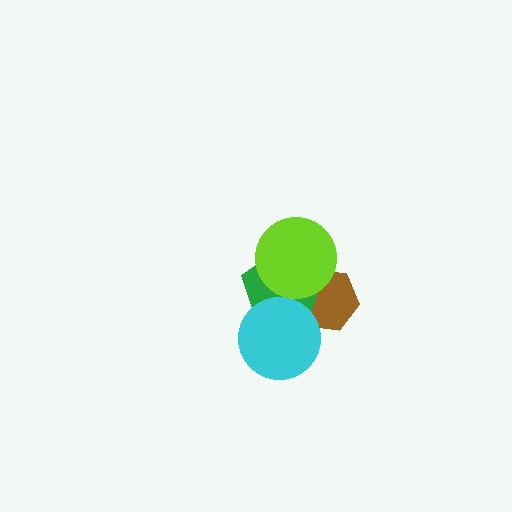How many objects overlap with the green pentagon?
3 objects overlap with the green pentagon.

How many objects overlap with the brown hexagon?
3 objects overlap with the brown hexagon.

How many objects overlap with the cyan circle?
2 objects overlap with the cyan circle.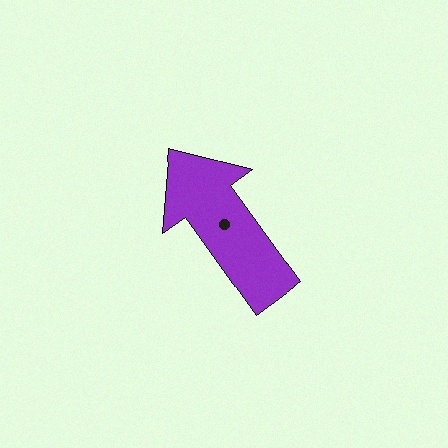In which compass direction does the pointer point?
Northwest.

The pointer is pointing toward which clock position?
Roughly 11 o'clock.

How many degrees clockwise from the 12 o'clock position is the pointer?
Approximately 324 degrees.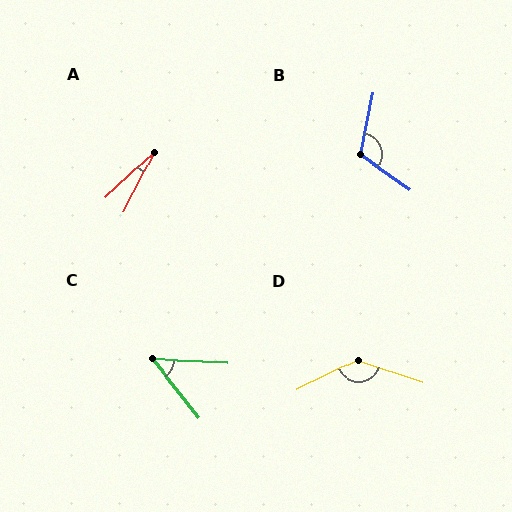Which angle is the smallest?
A, at approximately 19 degrees.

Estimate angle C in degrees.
Approximately 49 degrees.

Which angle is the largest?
D, at approximately 135 degrees.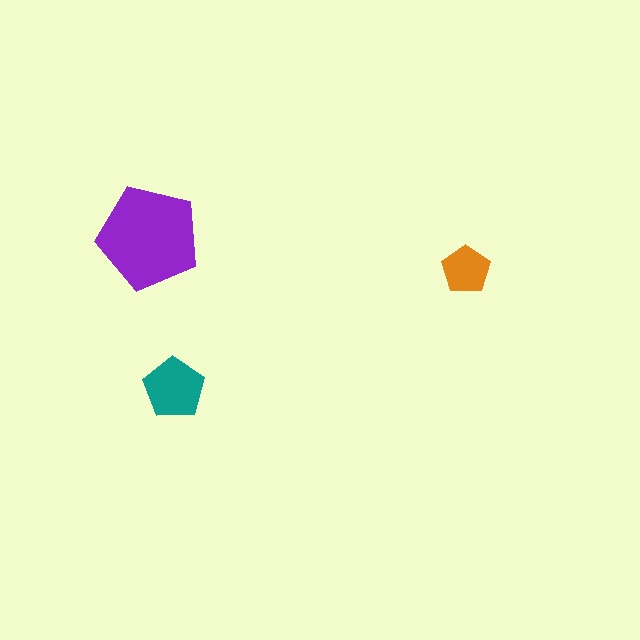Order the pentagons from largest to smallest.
the purple one, the teal one, the orange one.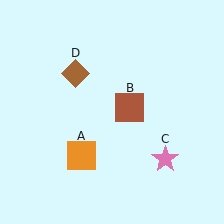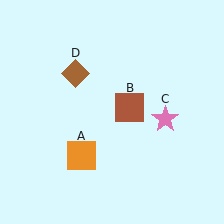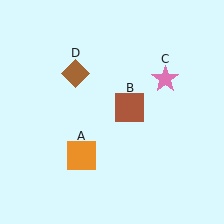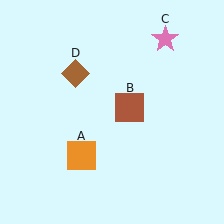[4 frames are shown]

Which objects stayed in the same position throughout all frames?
Orange square (object A) and brown square (object B) and brown diamond (object D) remained stationary.